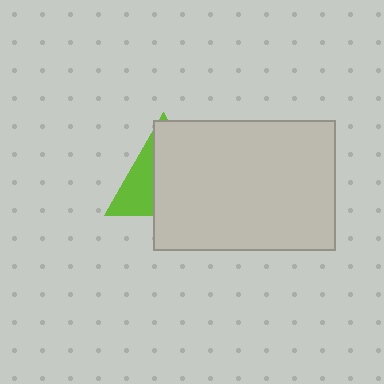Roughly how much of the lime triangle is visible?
A small part of it is visible (roughly 35%).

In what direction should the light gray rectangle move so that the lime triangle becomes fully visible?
The light gray rectangle should move right. That is the shortest direction to clear the overlap and leave the lime triangle fully visible.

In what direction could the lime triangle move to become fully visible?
The lime triangle could move left. That would shift it out from behind the light gray rectangle entirely.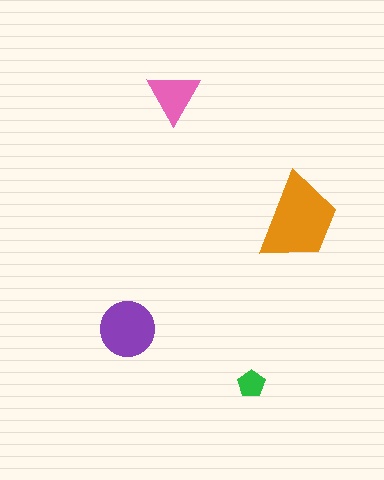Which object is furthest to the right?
The orange trapezoid is rightmost.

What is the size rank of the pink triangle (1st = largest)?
3rd.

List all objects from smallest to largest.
The green pentagon, the pink triangle, the purple circle, the orange trapezoid.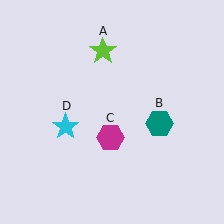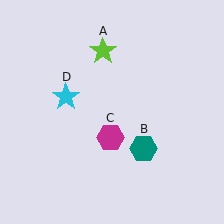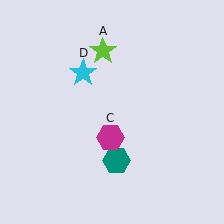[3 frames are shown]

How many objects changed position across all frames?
2 objects changed position: teal hexagon (object B), cyan star (object D).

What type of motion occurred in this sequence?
The teal hexagon (object B), cyan star (object D) rotated clockwise around the center of the scene.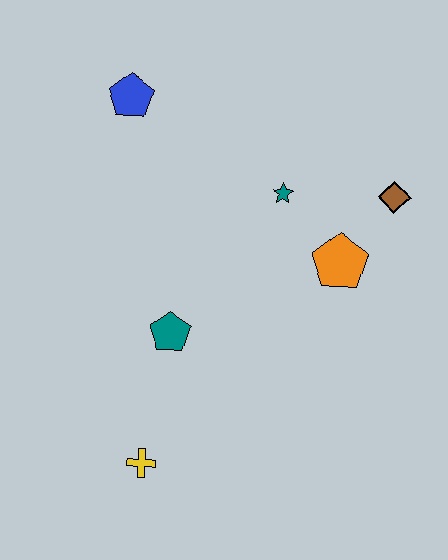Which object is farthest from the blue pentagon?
The yellow cross is farthest from the blue pentagon.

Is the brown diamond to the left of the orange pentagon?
No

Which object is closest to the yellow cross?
The teal pentagon is closest to the yellow cross.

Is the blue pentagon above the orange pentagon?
Yes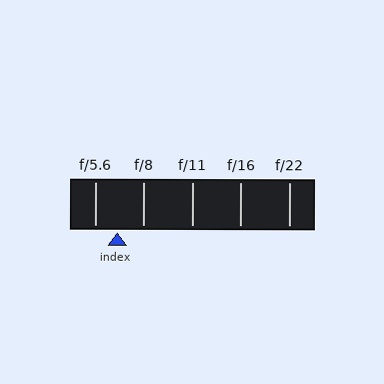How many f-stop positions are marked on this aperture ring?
There are 5 f-stop positions marked.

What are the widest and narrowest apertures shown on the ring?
The widest aperture shown is f/5.6 and the narrowest is f/22.